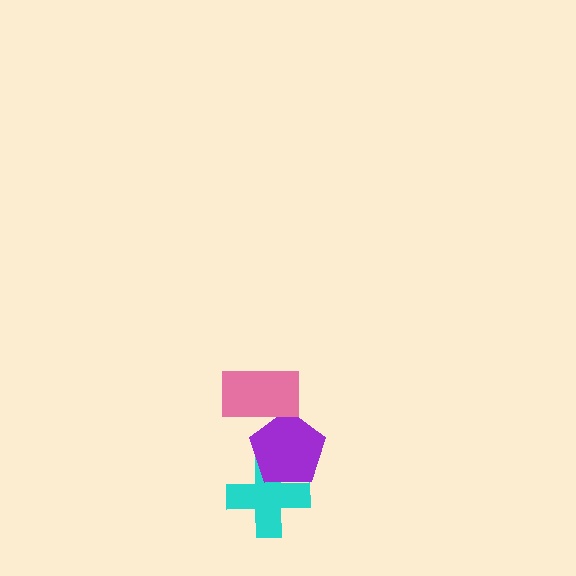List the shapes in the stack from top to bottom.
From top to bottom: the pink rectangle, the purple pentagon, the cyan cross.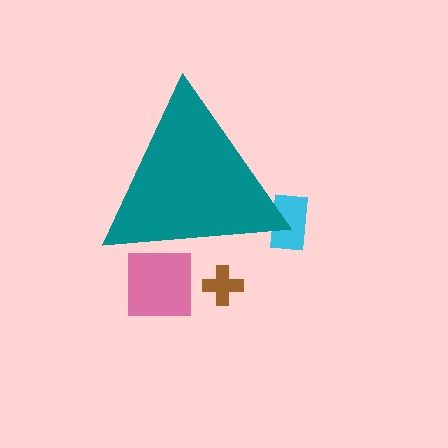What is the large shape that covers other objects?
A teal triangle.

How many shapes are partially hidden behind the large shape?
3 shapes are partially hidden.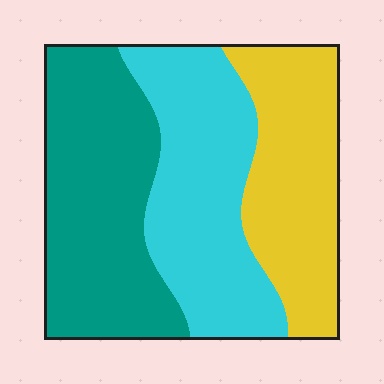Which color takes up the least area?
Yellow, at roughly 30%.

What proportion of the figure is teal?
Teal takes up between a third and a half of the figure.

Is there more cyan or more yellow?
Cyan.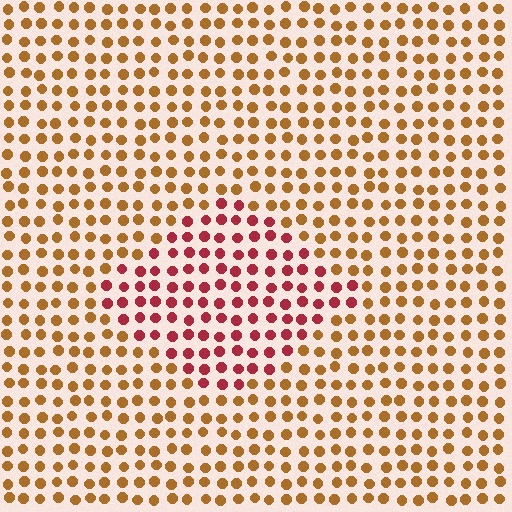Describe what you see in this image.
The image is filled with small brown elements in a uniform arrangement. A diamond-shaped region is visible where the elements are tinted to a slightly different hue, forming a subtle color boundary.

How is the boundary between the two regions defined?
The boundary is defined purely by a slight shift in hue (about 43 degrees). Spacing, size, and orientation are identical on both sides.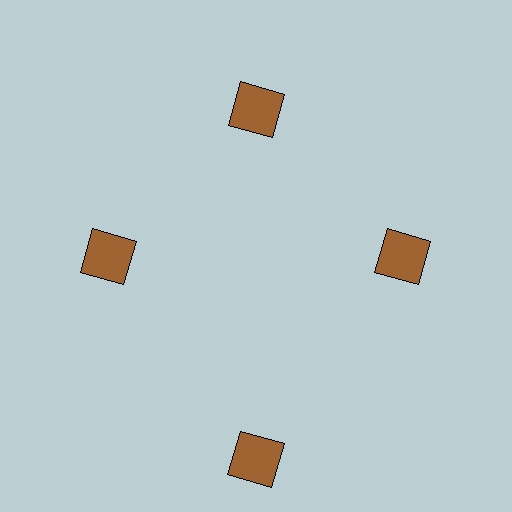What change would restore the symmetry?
The symmetry would be restored by moving it inward, back onto the ring so that all 4 squares sit at equal angles and equal distance from the center.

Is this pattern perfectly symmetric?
No. The 4 brown squares are arranged in a ring, but one element near the 6 o'clock position is pushed outward from the center, breaking the 4-fold rotational symmetry.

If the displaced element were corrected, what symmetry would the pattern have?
It would have 4-fold rotational symmetry — the pattern would map onto itself every 90 degrees.